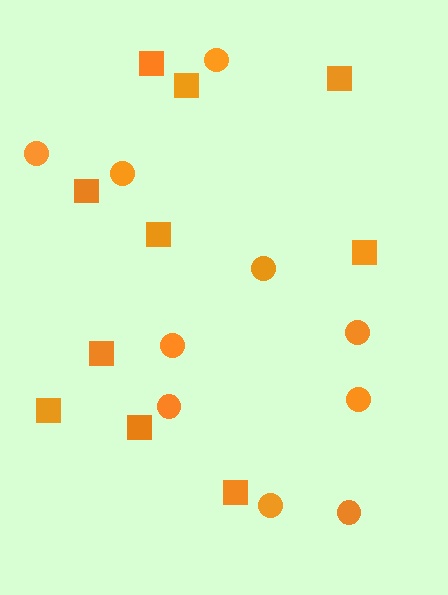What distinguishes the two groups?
There are 2 groups: one group of circles (10) and one group of squares (10).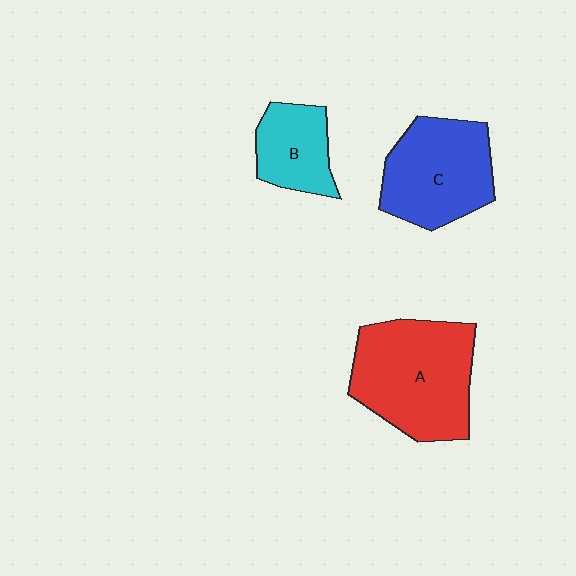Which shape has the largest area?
Shape A (red).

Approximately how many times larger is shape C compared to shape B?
Approximately 1.7 times.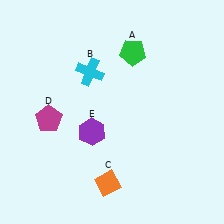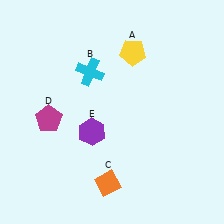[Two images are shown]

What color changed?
The pentagon (A) changed from green in Image 1 to yellow in Image 2.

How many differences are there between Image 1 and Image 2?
There is 1 difference between the two images.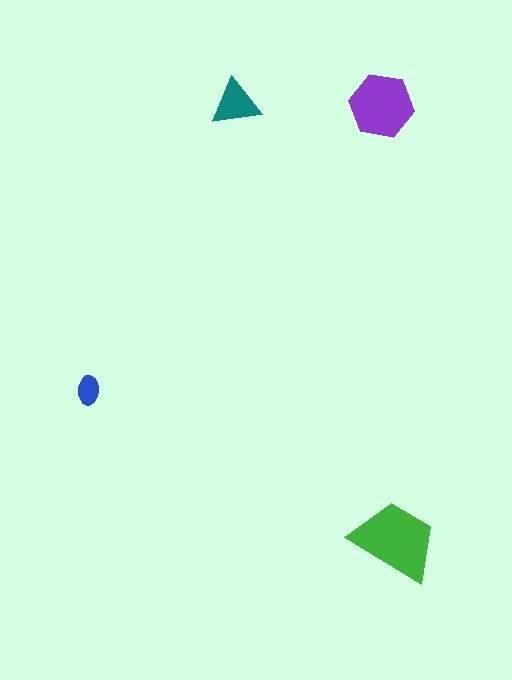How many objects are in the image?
There are 4 objects in the image.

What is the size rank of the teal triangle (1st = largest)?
3rd.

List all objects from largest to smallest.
The green trapezoid, the purple hexagon, the teal triangle, the blue ellipse.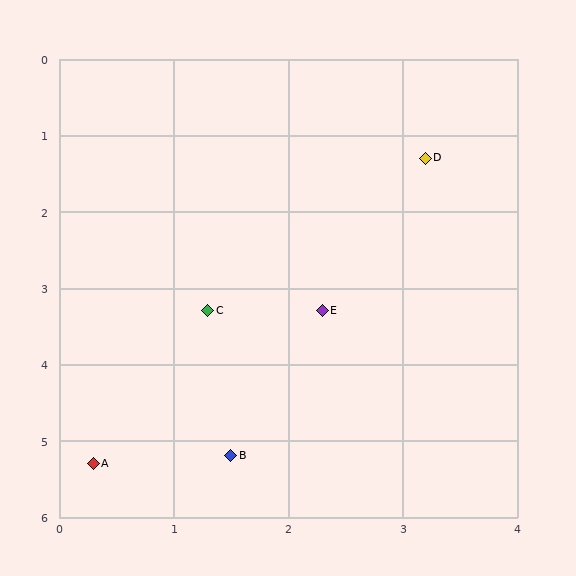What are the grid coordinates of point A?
Point A is at approximately (0.3, 5.3).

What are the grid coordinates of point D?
Point D is at approximately (3.2, 1.3).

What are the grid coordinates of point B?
Point B is at approximately (1.5, 5.2).